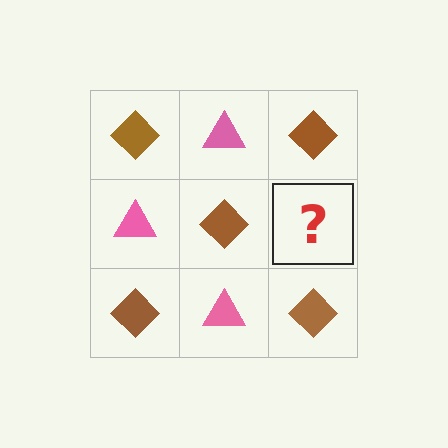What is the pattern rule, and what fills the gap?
The rule is that it alternates brown diamond and pink triangle in a checkerboard pattern. The gap should be filled with a pink triangle.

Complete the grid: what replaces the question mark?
The question mark should be replaced with a pink triangle.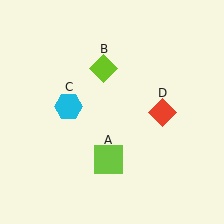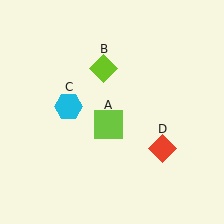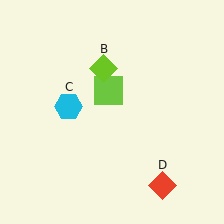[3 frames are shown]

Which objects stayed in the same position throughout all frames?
Lime diamond (object B) and cyan hexagon (object C) remained stationary.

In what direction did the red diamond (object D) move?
The red diamond (object D) moved down.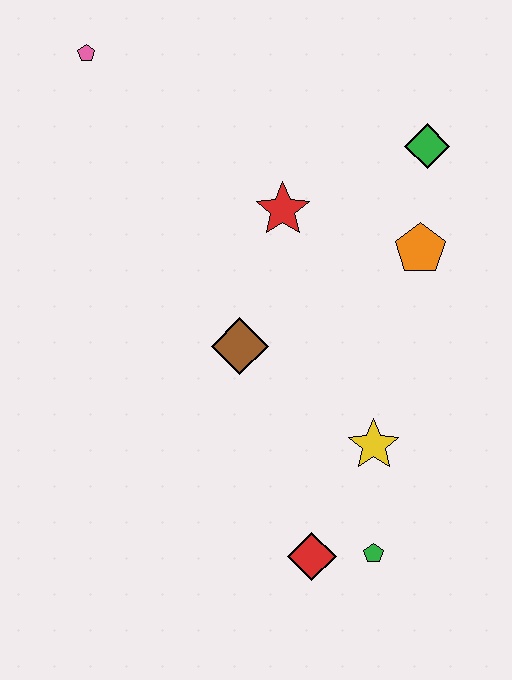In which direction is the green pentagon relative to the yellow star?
The green pentagon is below the yellow star.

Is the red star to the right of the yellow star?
No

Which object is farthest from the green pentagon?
The pink pentagon is farthest from the green pentagon.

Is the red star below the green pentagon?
No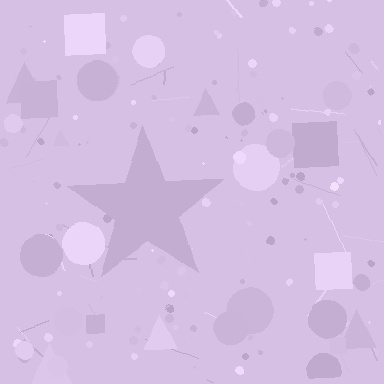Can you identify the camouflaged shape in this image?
The camouflaged shape is a star.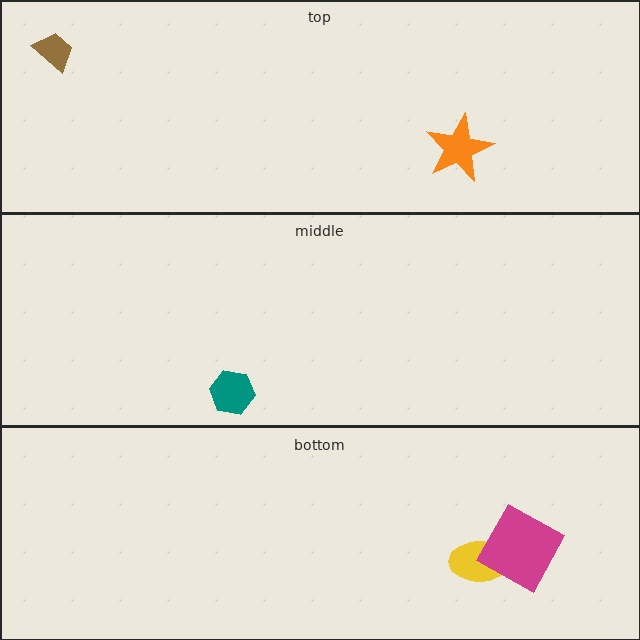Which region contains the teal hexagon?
The middle region.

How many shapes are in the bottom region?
2.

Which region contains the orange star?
The top region.